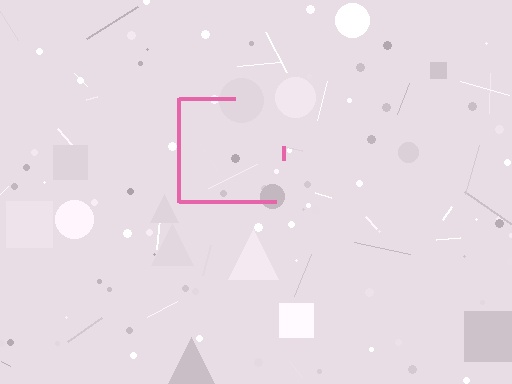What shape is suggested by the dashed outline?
The dashed outline suggests a square.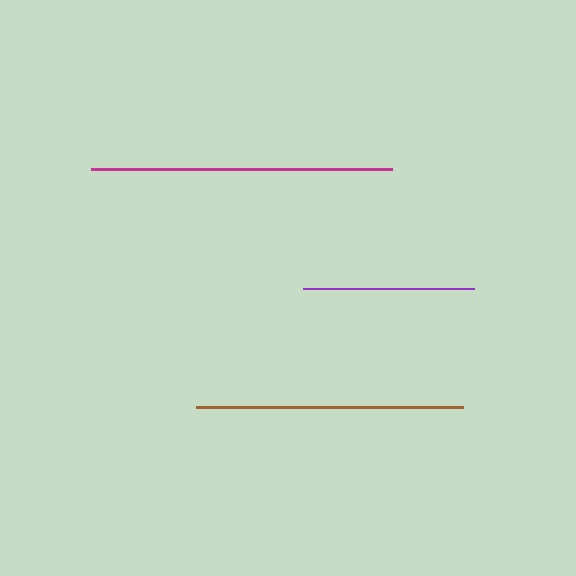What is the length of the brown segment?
The brown segment is approximately 266 pixels long.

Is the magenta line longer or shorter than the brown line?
The magenta line is longer than the brown line.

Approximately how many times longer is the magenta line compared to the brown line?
The magenta line is approximately 1.1 times the length of the brown line.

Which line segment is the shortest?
The purple line is the shortest at approximately 171 pixels.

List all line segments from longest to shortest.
From longest to shortest: magenta, brown, purple.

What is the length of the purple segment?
The purple segment is approximately 171 pixels long.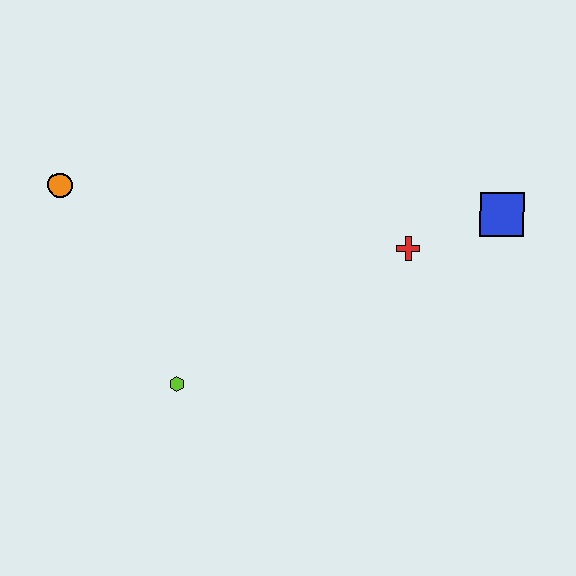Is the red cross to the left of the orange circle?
No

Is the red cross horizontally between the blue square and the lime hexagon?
Yes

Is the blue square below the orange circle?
Yes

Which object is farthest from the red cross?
The orange circle is farthest from the red cross.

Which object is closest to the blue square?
The red cross is closest to the blue square.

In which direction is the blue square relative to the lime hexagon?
The blue square is to the right of the lime hexagon.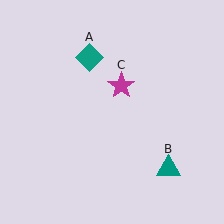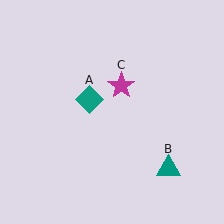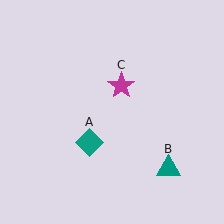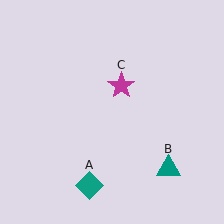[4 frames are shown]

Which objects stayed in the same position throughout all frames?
Teal triangle (object B) and magenta star (object C) remained stationary.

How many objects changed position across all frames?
1 object changed position: teal diamond (object A).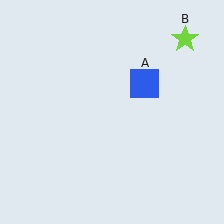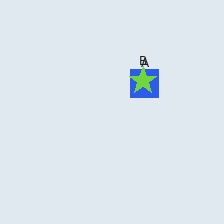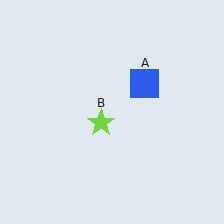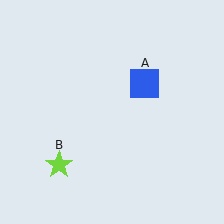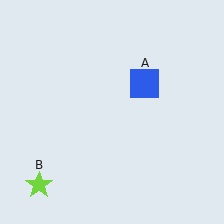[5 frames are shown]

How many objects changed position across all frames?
1 object changed position: lime star (object B).